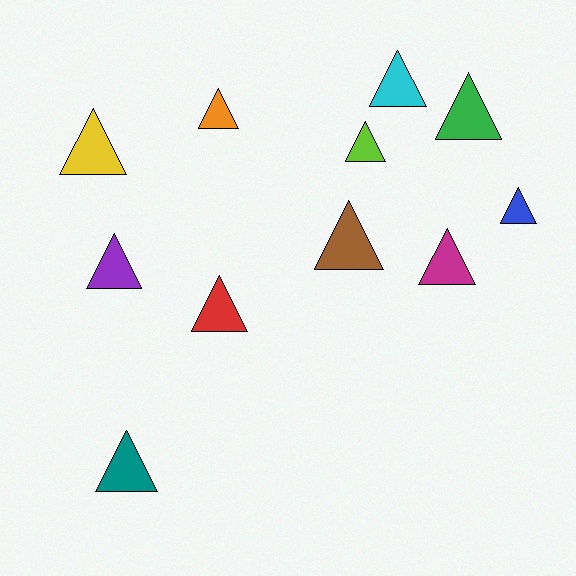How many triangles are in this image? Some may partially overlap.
There are 11 triangles.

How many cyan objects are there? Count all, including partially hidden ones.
There is 1 cyan object.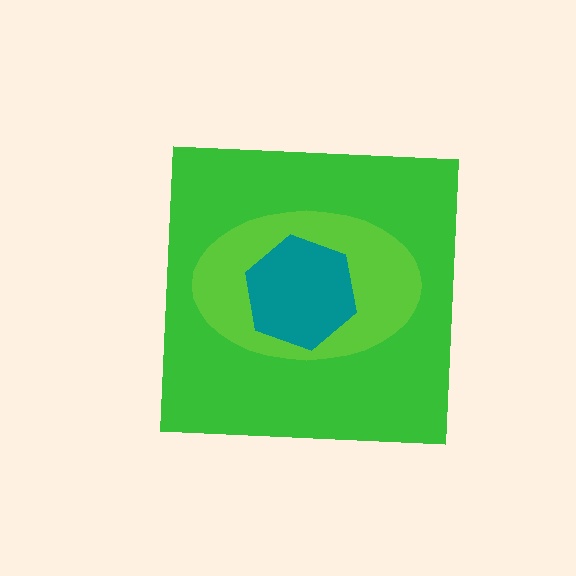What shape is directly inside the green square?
The lime ellipse.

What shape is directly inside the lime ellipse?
The teal hexagon.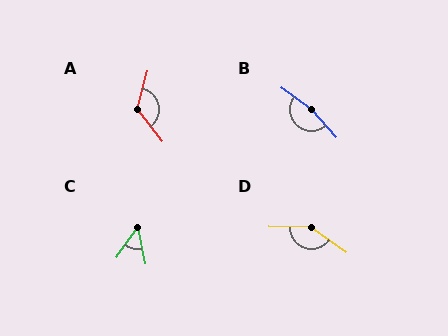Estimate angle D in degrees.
Approximately 145 degrees.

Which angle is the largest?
B, at approximately 167 degrees.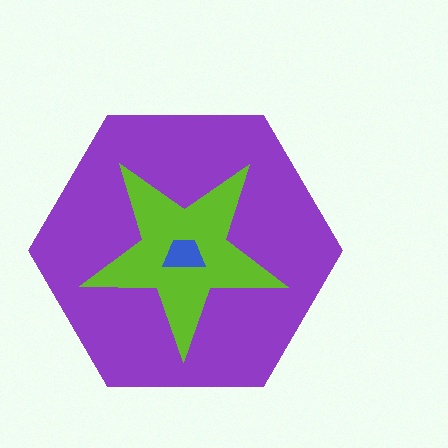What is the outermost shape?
The purple hexagon.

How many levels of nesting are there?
3.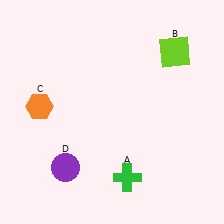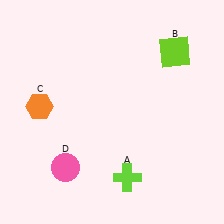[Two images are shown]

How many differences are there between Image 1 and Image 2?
There are 2 differences between the two images.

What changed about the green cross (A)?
In Image 1, A is green. In Image 2, it changed to lime.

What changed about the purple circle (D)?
In Image 1, D is purple. In Image 2, it changed to pink.